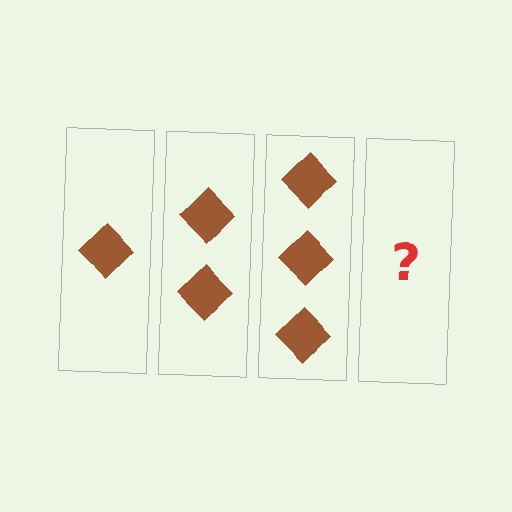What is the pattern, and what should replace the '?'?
The pattern is that each step adds one more diamond. The '?' should be 4 diamonds.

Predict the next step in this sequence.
The next step is 4 diamonds.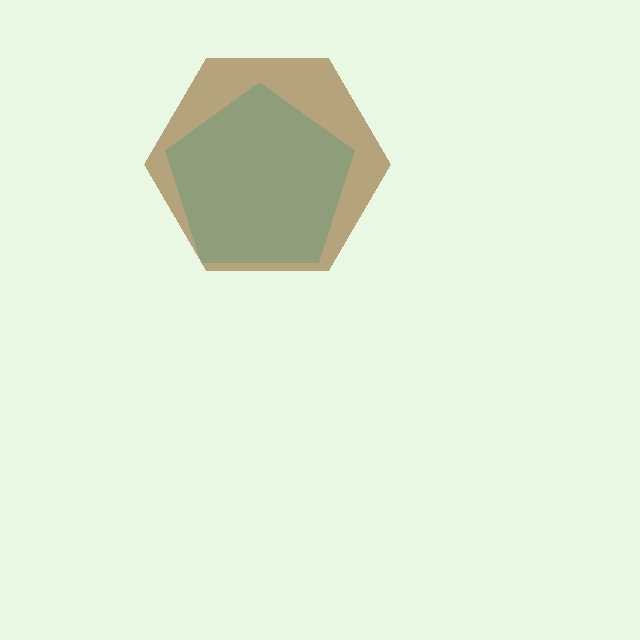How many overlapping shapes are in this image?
There are 2 overlapping shapes in the image.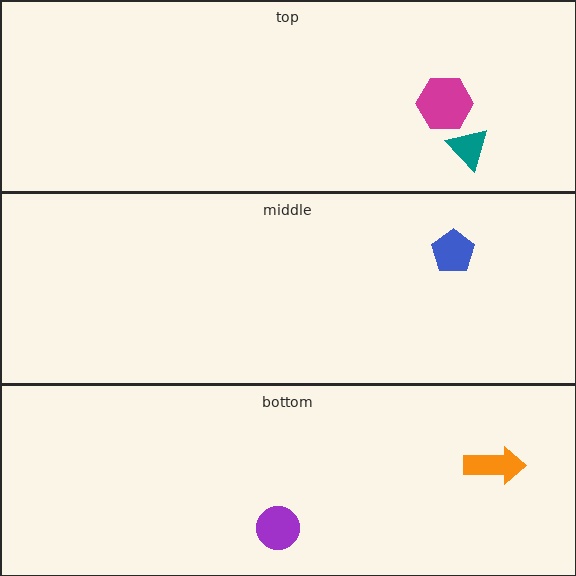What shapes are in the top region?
The teal triangle, the magenta hexagon.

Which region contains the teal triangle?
The top region.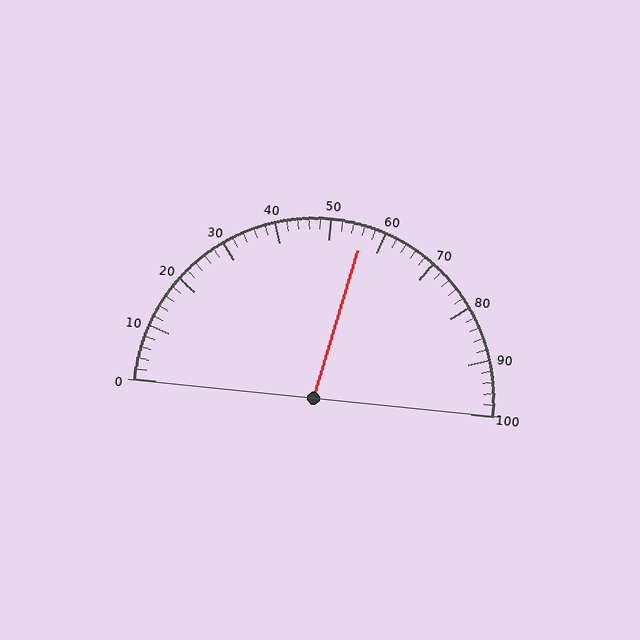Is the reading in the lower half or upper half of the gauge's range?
The reading is in the upper half of the range (0 to 100).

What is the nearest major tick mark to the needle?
The nearest major tick mark is 60.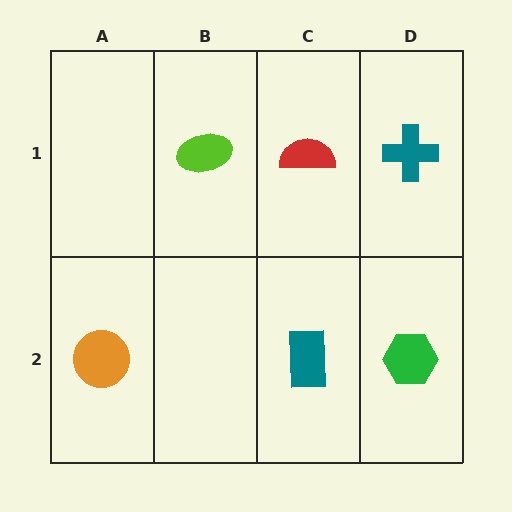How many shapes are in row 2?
3 shapes.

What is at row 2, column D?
A green hexagon.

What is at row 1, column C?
A red semicircle.